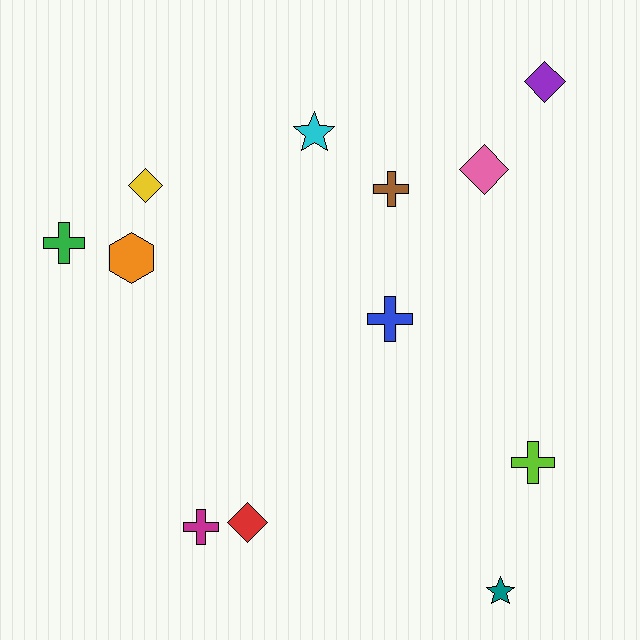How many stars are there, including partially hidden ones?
There are 2 stars.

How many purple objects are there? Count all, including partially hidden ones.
There is 1 purple object.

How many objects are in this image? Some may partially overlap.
There are 12 objects.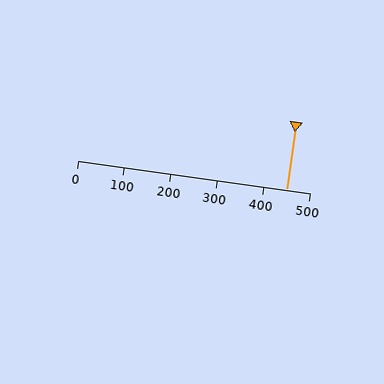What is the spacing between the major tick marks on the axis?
The major ticks are spaced 100 apart.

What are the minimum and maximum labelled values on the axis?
The axis runs from 0 to 500.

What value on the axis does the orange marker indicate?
The marker indicates approximately 450.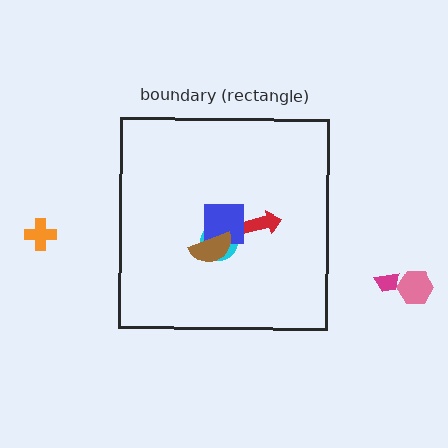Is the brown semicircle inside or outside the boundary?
Inside.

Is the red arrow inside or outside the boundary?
Inside.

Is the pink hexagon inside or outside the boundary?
Outside.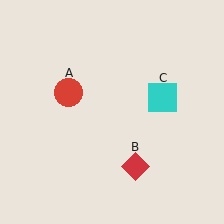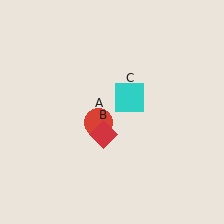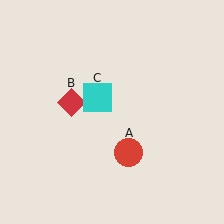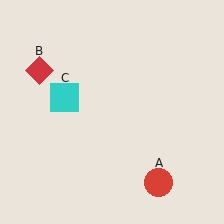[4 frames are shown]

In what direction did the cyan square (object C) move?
The cyan square (object C) moved left.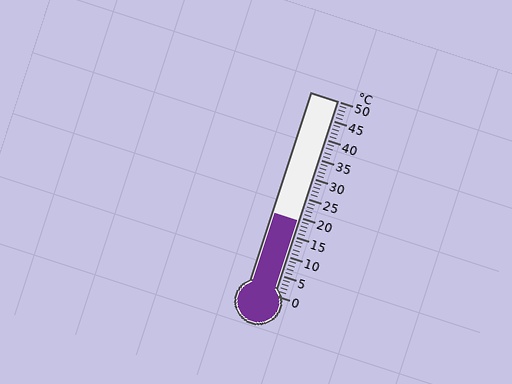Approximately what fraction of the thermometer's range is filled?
The thermometer is filled to approximately 40% of its range.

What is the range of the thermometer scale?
The thermometer scale ranges from 0°C to 50°C.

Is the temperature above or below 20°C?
The temperature is below 20°C.